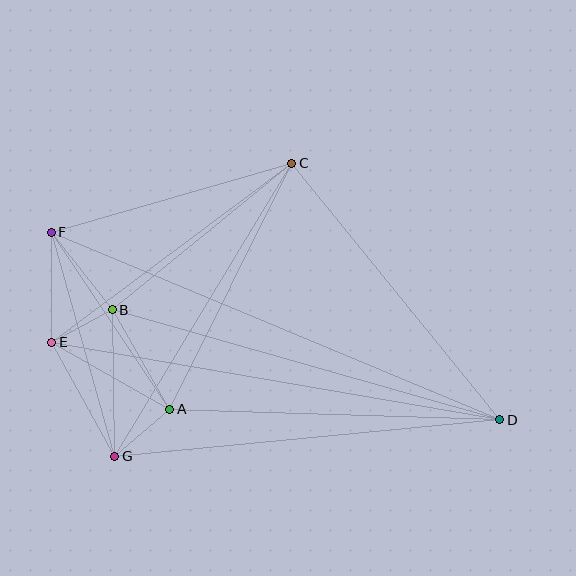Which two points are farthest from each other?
Points D and F are farthest from each other.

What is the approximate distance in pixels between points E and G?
The distance between E and G is approximately 130 pixels.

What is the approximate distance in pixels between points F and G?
The distance between F and G is approximately 233 pixels.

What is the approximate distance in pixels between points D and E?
The distance between D and E is approximately 455 pixels.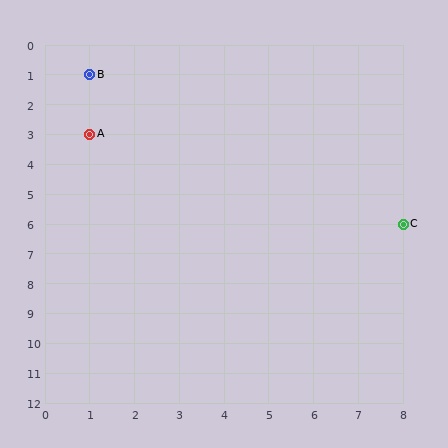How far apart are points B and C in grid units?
Points B and C are 7 columns and 5 rows apart (about 8.6 grid units diagonally).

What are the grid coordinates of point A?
Point A is at grid coordinates (1, 3).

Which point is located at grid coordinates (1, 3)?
Point A is at (1, 3).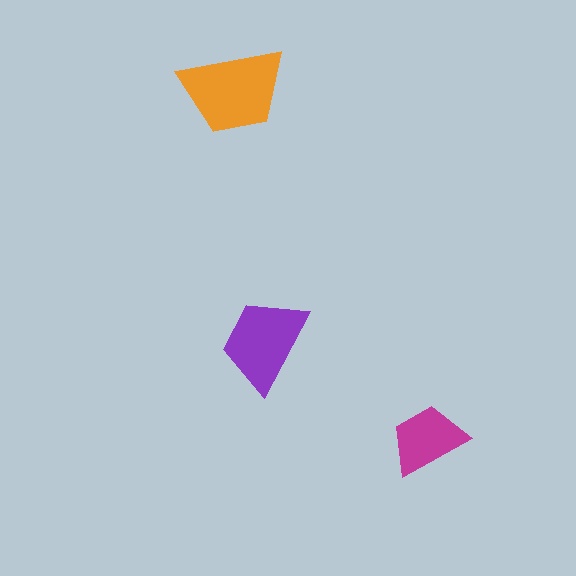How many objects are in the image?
There are 3 objects in the image.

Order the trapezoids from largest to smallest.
the orange one, the purple one, the magenta one.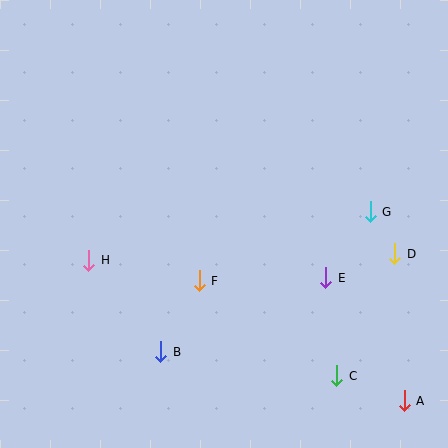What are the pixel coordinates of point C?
Point C is at (337, 376).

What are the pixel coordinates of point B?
Point B is at (161, 352).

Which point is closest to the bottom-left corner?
Point B is closest to the bottom-left corner.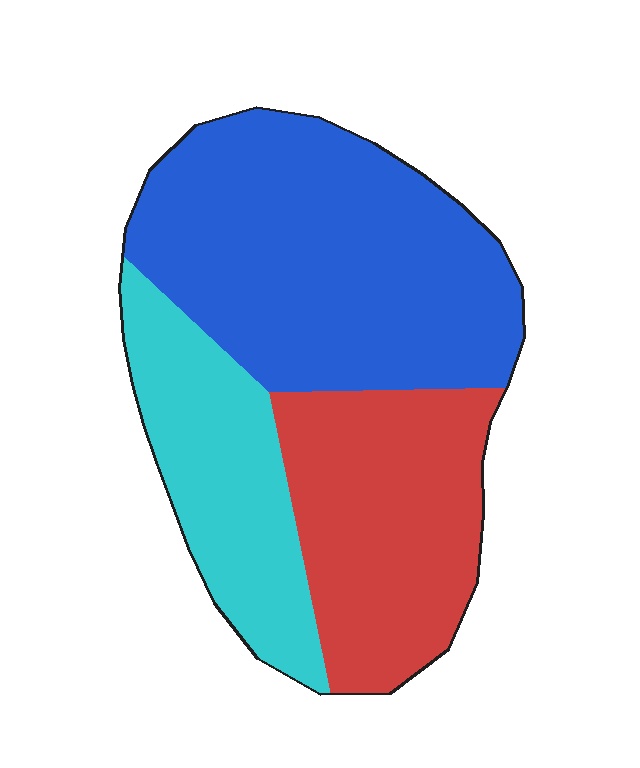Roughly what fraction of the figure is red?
Red takes up about one third (1/3) of the figure.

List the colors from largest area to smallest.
From largest to smallest: blue, red, cyan.